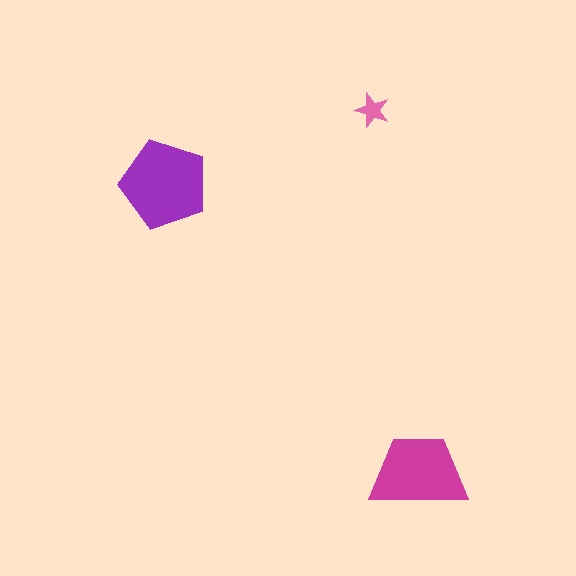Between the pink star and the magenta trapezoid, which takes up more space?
The magenta trapezoid.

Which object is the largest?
The purple pentagon.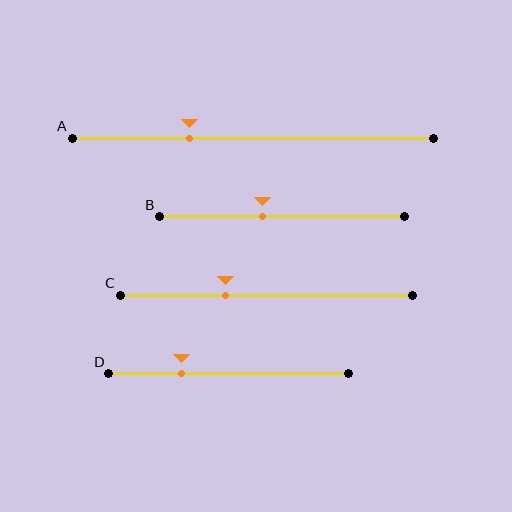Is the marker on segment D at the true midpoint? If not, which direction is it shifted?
No, the marker on segment D is shifted to the left by about 20% of the segment length.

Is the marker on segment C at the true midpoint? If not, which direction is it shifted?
No, the marker on segment C is shifted to the left by about 14% of the segment length.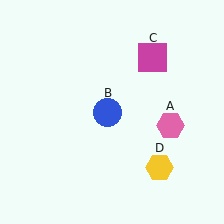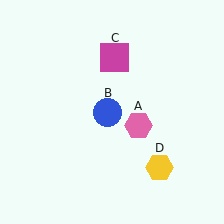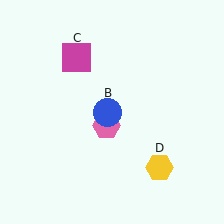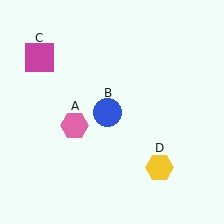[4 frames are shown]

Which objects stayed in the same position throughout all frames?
Blue circle (object B) and yellow hexagon (object D) remained stationary.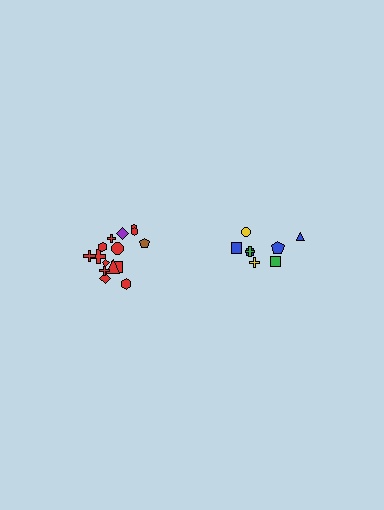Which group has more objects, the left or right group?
The left group.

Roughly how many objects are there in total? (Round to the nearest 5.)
Roughly 25 objects in total.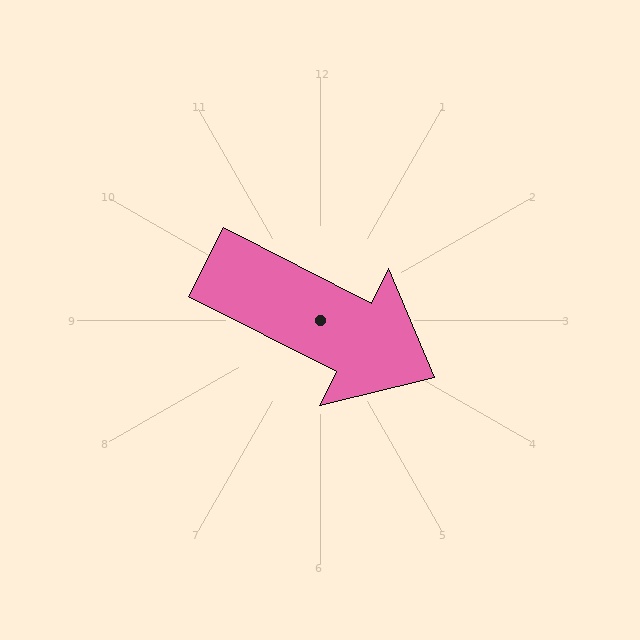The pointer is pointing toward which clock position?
Roughly 4 o'clock.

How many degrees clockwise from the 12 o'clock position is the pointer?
Approximately 117 degrees.